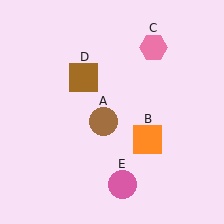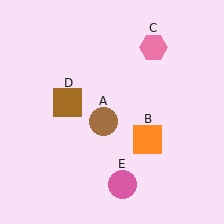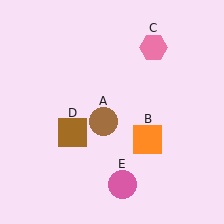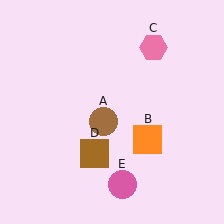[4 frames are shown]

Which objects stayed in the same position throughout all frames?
Brown circle (object A) and orange square (object B) and pink hexagon (object C) and pink circle (object E) remained stationary.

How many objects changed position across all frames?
1 object changed position: brown square (object D).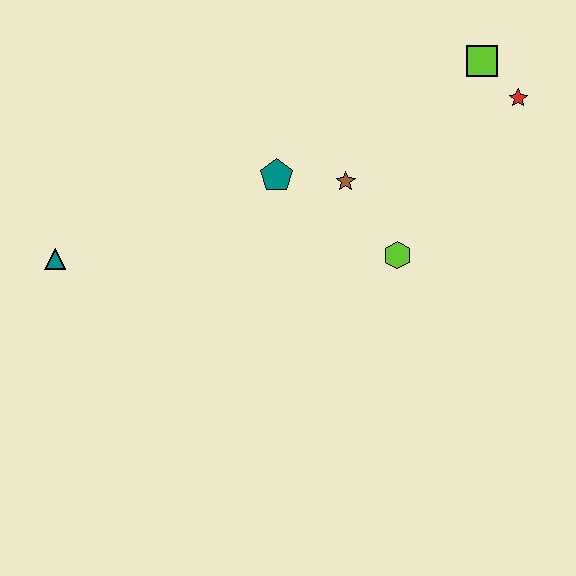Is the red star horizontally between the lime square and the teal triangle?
No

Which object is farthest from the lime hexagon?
The teal triangle is farthest from the lime hexagon.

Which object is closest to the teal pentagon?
The brown star is closest to the teal pentagon.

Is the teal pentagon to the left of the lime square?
Yes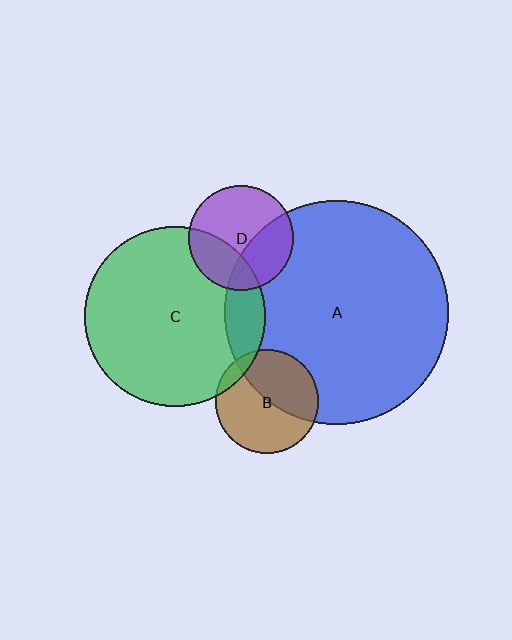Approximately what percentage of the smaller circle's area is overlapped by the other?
Approximately 45%.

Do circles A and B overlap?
Yes.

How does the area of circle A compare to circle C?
Approximately 1.5 times.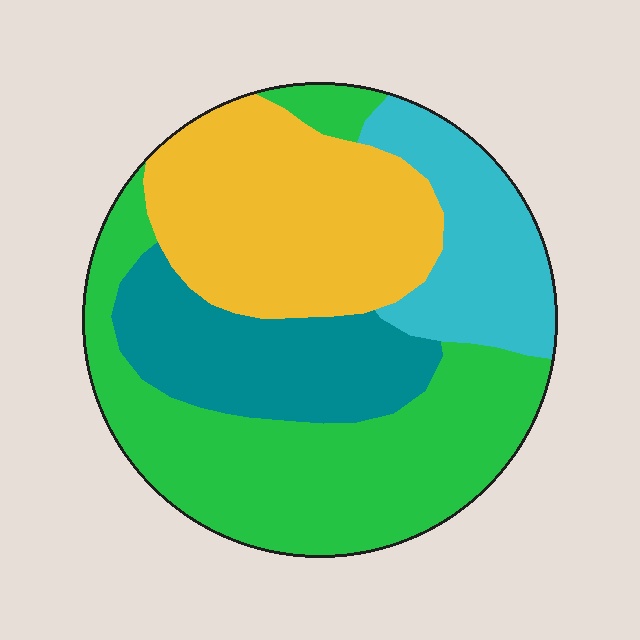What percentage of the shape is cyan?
Cyan covers roughly 15% of the shape.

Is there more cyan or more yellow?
Yellow.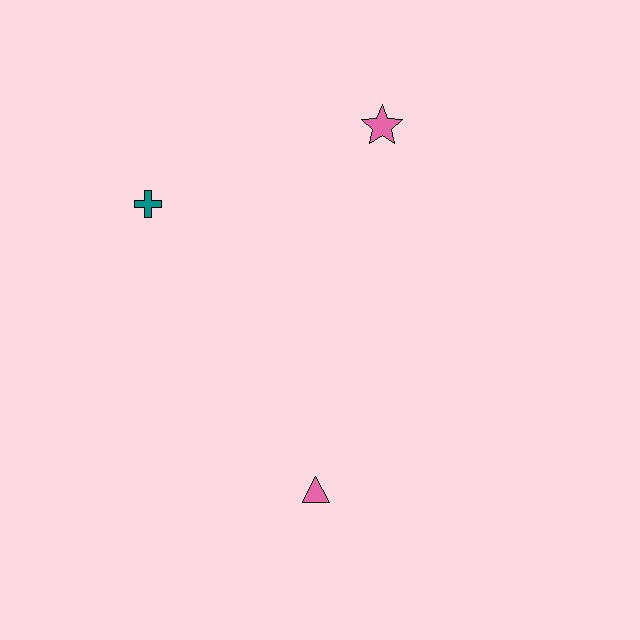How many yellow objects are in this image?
There are no yellow objects.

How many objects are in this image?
There are 3 objects.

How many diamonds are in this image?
There are no diamonds.